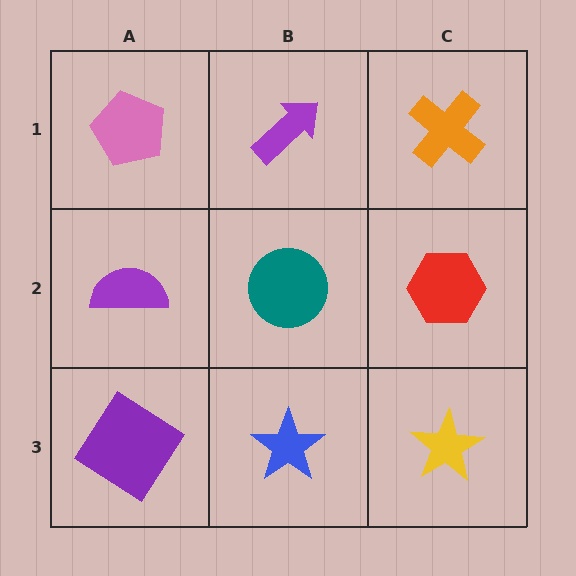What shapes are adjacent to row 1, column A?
A purple semicircle (row 2, column A), a purple arrow (row 1, column B).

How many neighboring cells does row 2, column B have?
4.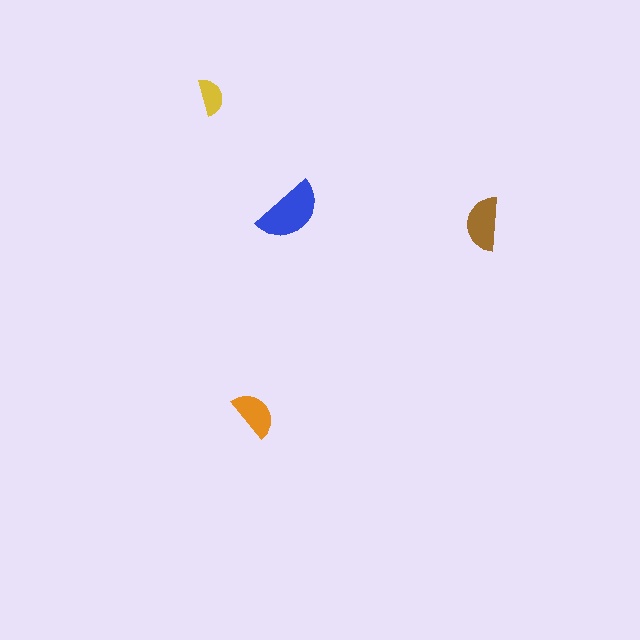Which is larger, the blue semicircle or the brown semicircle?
The blue one.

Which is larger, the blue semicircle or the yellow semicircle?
The blue one.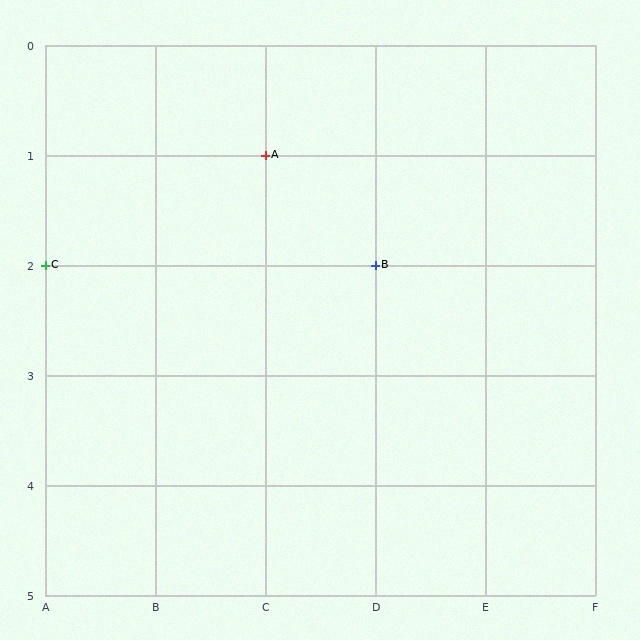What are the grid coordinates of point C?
Point C is at grid coordinates (A, 2).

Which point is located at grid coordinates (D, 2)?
Point B is at (D, 2).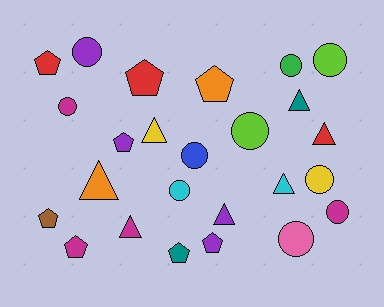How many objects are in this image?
There are 25 objects.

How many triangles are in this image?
There are 7 triangles.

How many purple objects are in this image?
There are 4 purple objects.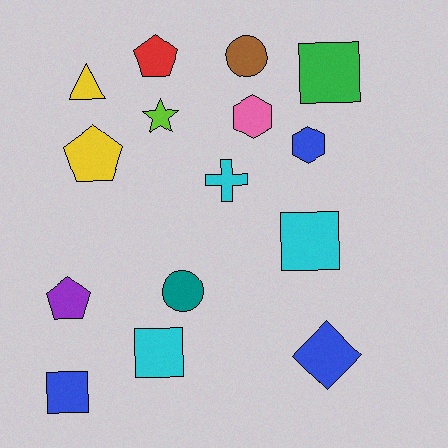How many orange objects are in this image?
There are no orange objects.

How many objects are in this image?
There are 15 objects.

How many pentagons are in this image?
There are 3 pentagons.